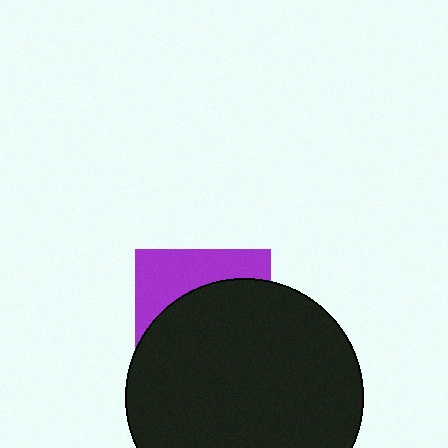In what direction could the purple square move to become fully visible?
The purple square could move up. That would shift it out from behind the black circle entirely.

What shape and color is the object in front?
The object in front is a black circle.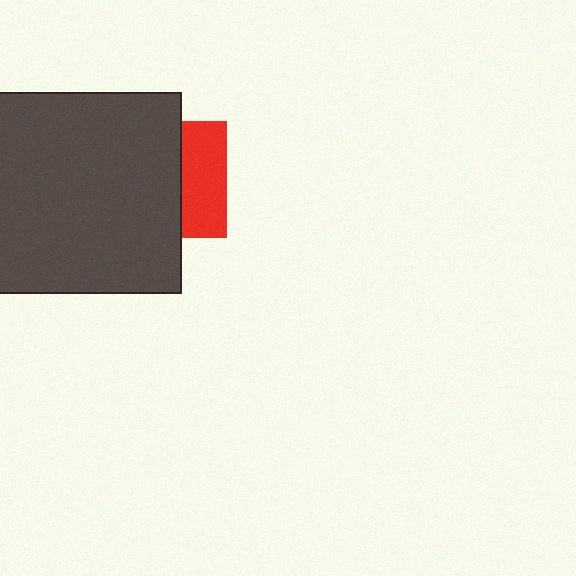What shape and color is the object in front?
The object in front is a dark gray square.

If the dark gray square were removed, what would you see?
You would see the complete red square.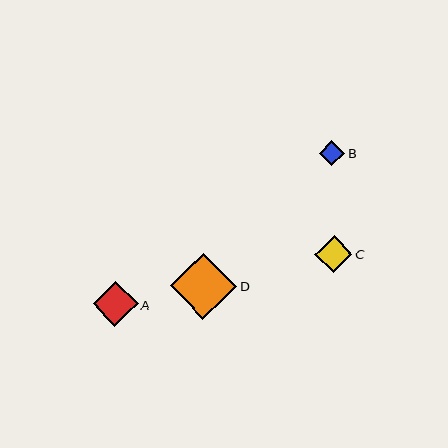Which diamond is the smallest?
Diamond B is the smallest with a size of approximately 25 pixels.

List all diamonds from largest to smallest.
From largest to smallest: D, A, C, B.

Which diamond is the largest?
Diamond D is the largest with a size of approximately 66 pixels.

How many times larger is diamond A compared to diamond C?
Diamond A is approximately 1.2 times the size of diamond C.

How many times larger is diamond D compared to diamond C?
Diamond D is approximately 1.8 times the size of diamond C.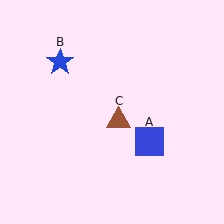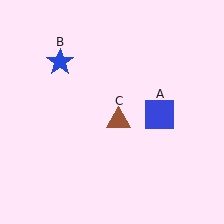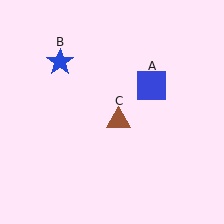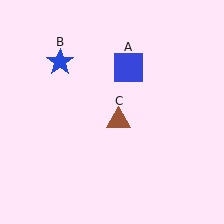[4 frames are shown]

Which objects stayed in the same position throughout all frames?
Blue star (object B) and brown triangle (object C) remained stationary.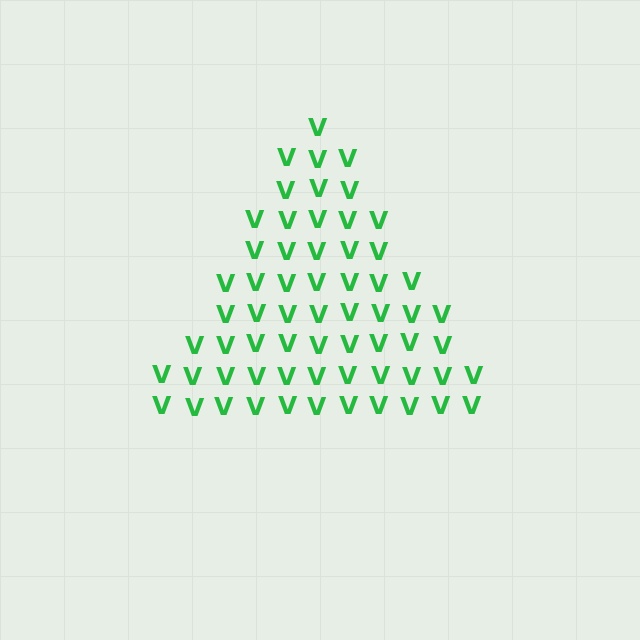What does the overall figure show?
The overall figure shows a triangle.